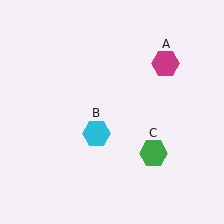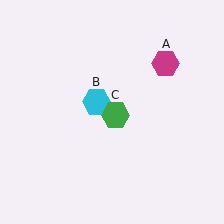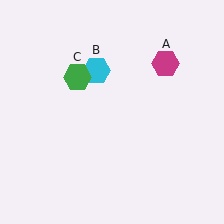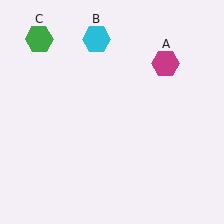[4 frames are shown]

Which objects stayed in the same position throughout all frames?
Magenta hexagon (object A) remained stationary.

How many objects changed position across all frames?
2 objects changed position: cyan hexagon (object B), green hexagon (object C).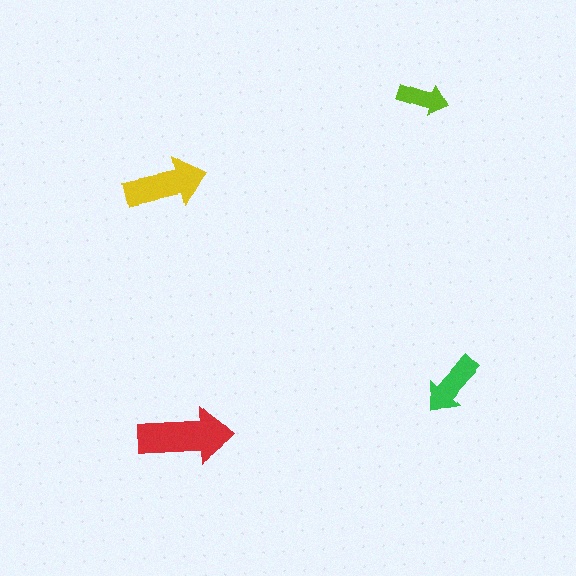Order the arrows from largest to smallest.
the red one, the yellow one, the green one, the lime one.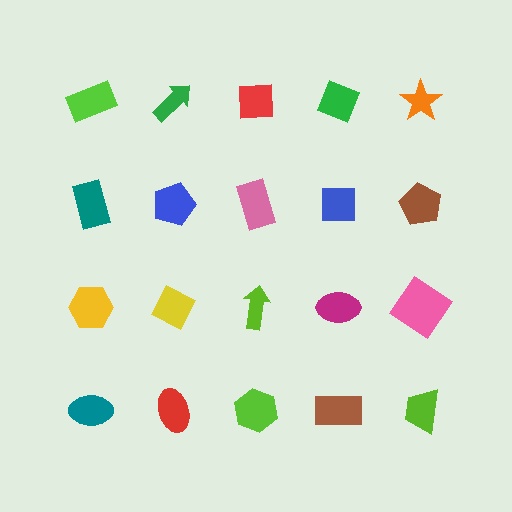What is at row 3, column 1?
A yellow hexagon.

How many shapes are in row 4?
5 shapes.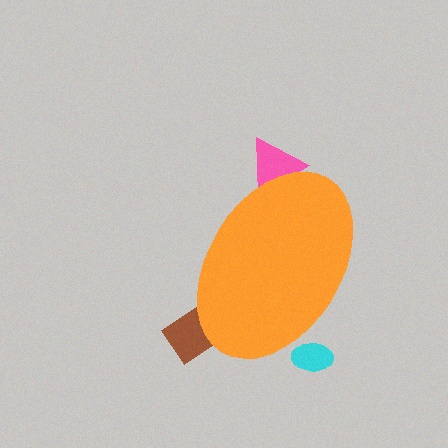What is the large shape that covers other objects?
An orange ellipse.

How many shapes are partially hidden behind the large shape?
3 shapes are partially hidden.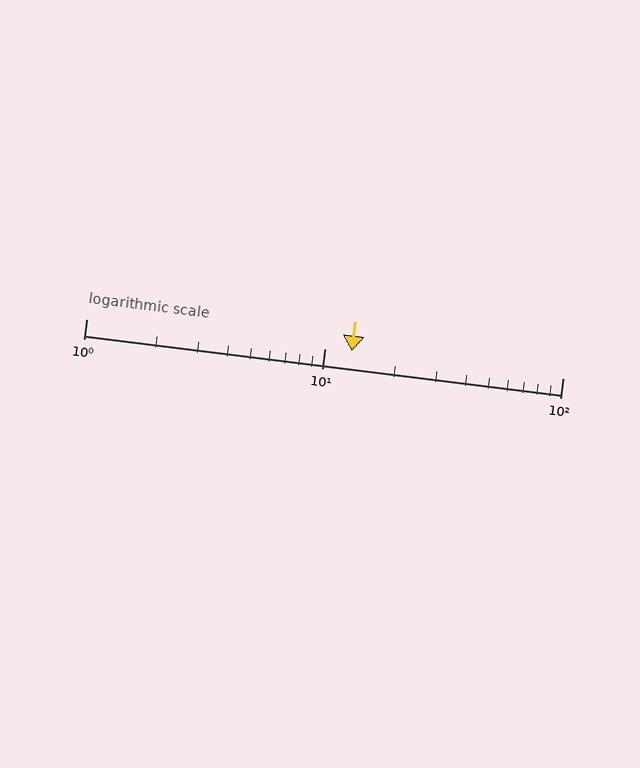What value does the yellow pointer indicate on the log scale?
The pointer indicates approximately 13.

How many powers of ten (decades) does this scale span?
The scale spans 2 decades, from 1 to 100.